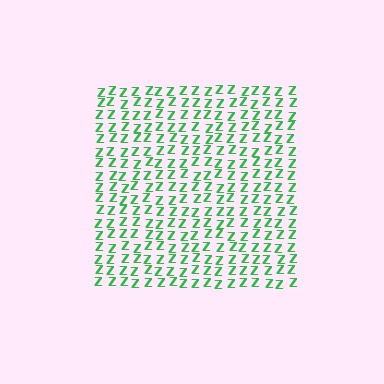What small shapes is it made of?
It is made of small letter Z's.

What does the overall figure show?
The overall figure shows a square.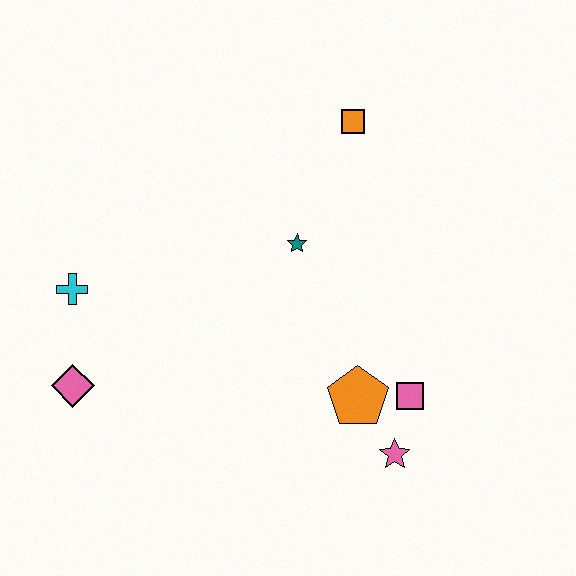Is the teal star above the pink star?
Yes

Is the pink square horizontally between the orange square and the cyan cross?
No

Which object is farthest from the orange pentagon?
The cyan cross is farthest from the orange pentagon.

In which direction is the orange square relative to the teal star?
The orange square is above the teal star.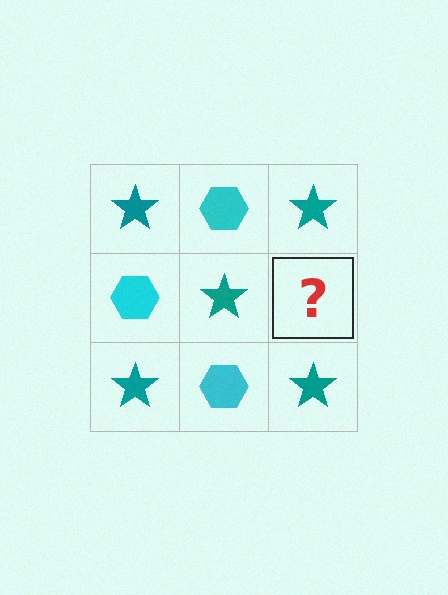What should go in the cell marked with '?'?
The missing cell should contain a cyan hexagon.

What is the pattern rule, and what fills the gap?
The rule is that it alternates teal star and cyan hexagon in a checkerboard pattern. The gap should be filled with a cyan hexagon.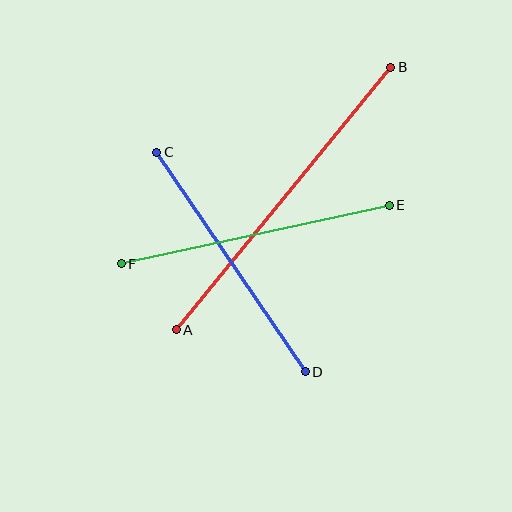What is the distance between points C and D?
The distance is approximately 265 pixels.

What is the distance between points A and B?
The distance is approximately 339 pixels.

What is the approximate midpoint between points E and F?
The midpoint is at approximately (255, 235) pixels.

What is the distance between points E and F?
The distance is approximately 274 pixels.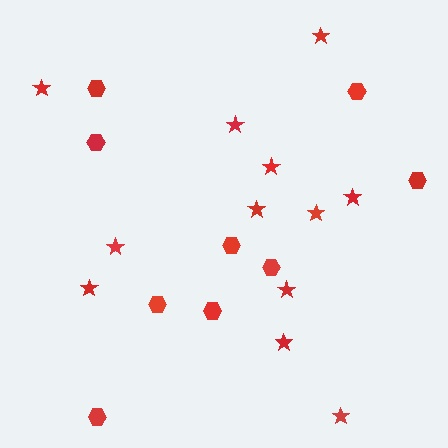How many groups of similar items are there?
There are 2 groups: one group of stars (12) and one group of hexagons (9).